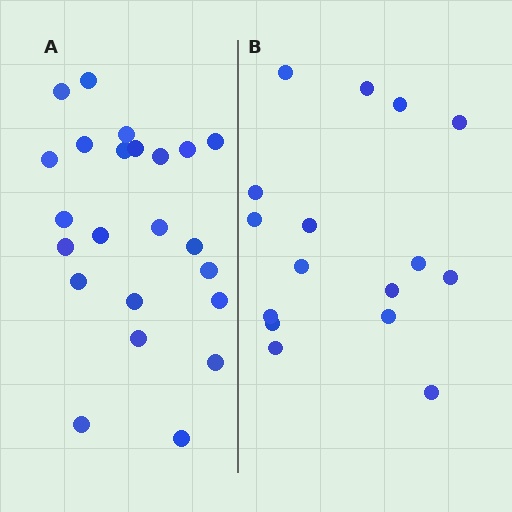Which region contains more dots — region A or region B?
Region A (the left region) has more dots.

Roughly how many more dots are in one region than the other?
Region A has roughly 8 or so more dots than region B.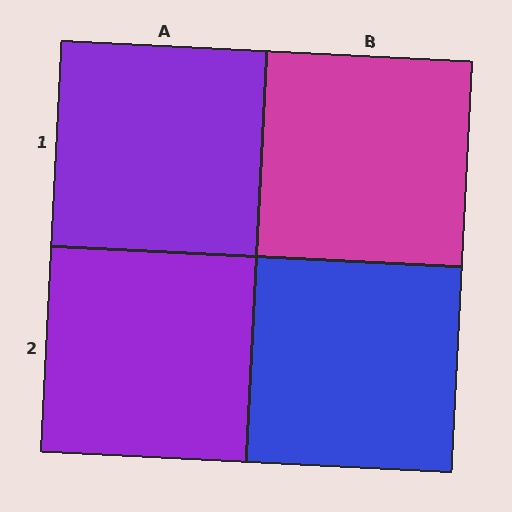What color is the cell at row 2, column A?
Purple.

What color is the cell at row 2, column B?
Blue.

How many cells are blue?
1 cell is blue.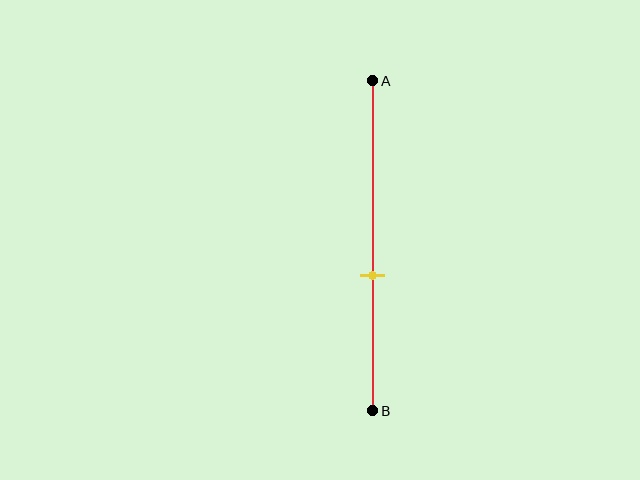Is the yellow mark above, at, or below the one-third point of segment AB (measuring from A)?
The yellow mark is below the one-third point of segment AB.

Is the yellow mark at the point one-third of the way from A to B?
No, the mark is at about 60% from A, not at the 33% one-third point.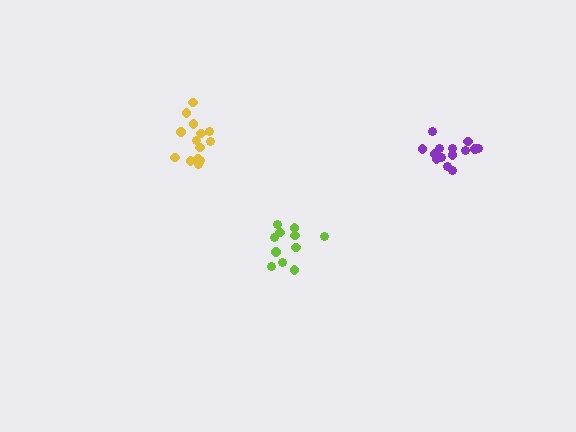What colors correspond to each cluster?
The clusters are colored: purple, yellow, lime.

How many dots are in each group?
Group 1: 14 dots, Group 2: 14 dots, Group 3: 11 dots (39 total).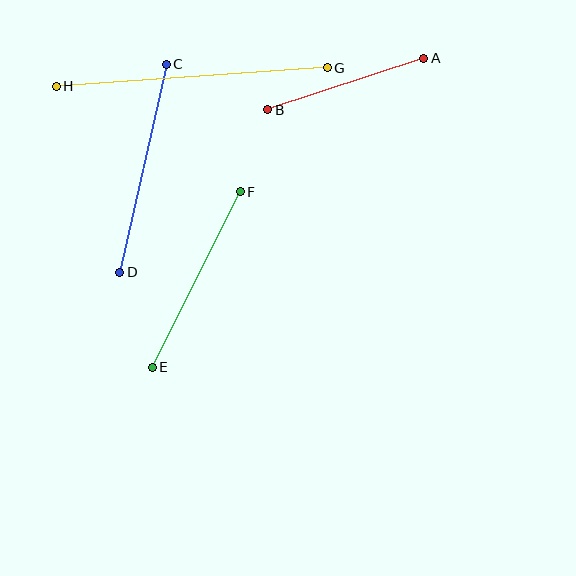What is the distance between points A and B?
The distance is approximately 165 pixels.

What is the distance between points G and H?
The distance is approximately 272 pixels.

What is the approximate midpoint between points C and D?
The midpoint is at approximately (143, 168) pixels.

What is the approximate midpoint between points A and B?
The midpoint is at approximately (346, 84) pixels.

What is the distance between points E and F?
The distance is approximately 196 pixels.